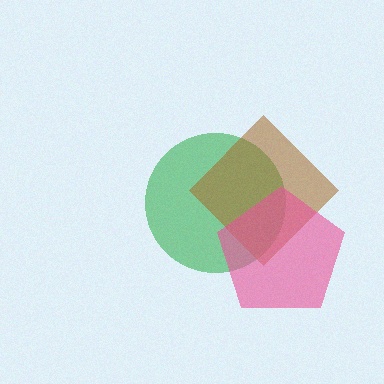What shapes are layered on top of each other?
The layered shapes are: a green circle, a brown diamond, a pink pentagon.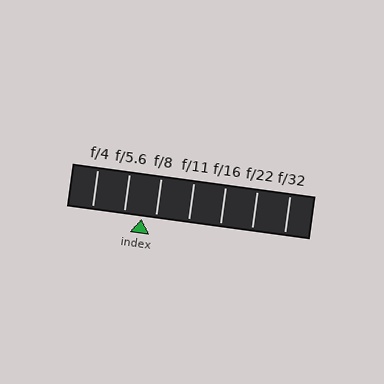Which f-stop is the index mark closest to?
The index mark is closest to f/8.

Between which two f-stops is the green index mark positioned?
The index mark is between f/5.6 and f/8.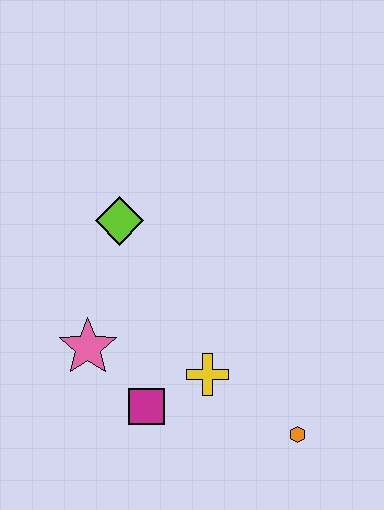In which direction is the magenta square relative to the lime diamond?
The magenta square is below the lime diamond.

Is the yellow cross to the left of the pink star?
No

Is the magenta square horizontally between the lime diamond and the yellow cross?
Yes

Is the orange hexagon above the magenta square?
No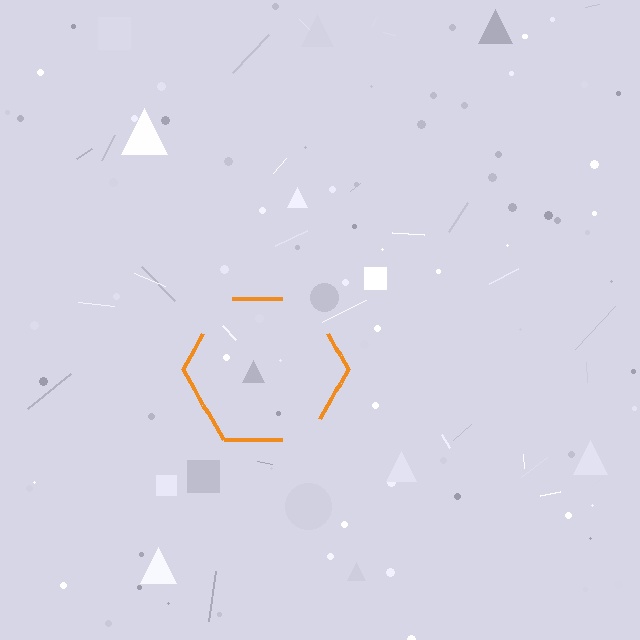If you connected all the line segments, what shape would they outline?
They would outline a hexagon.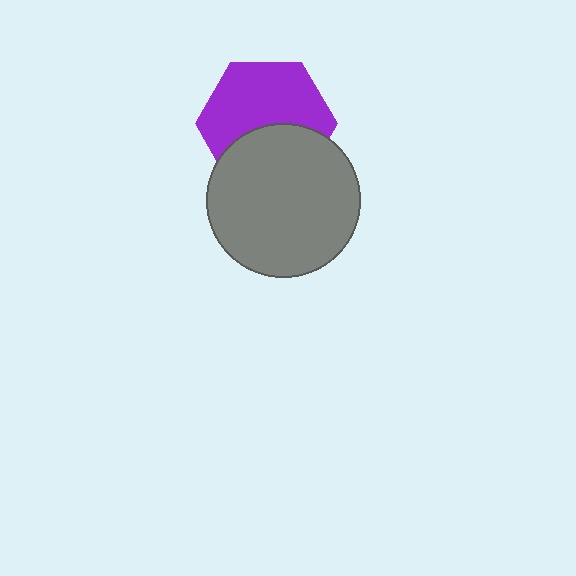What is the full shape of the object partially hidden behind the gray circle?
The partially hidden object is a purple hexagon.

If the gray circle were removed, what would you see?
You would see the complete purple hexagon.